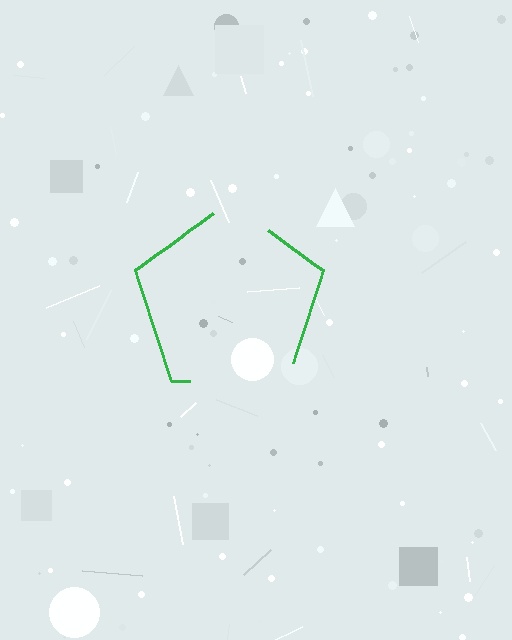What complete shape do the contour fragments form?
The contour fragments form a pentagon.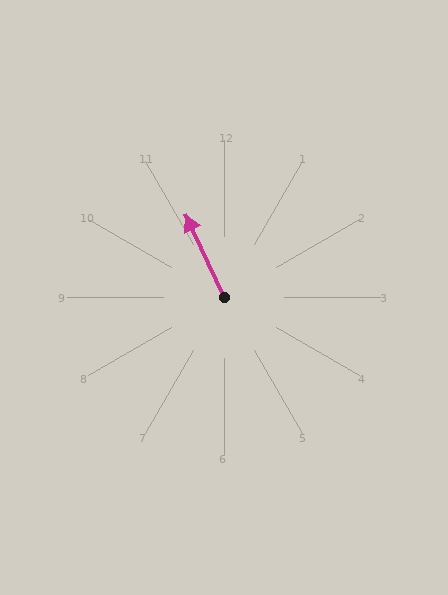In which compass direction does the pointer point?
Northwest.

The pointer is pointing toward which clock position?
Roughly 11 o'clock.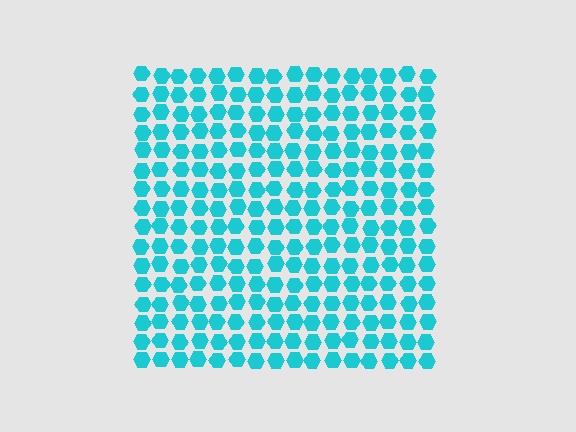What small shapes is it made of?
It is made of small hexagons.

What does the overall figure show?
The overall figure shows a square.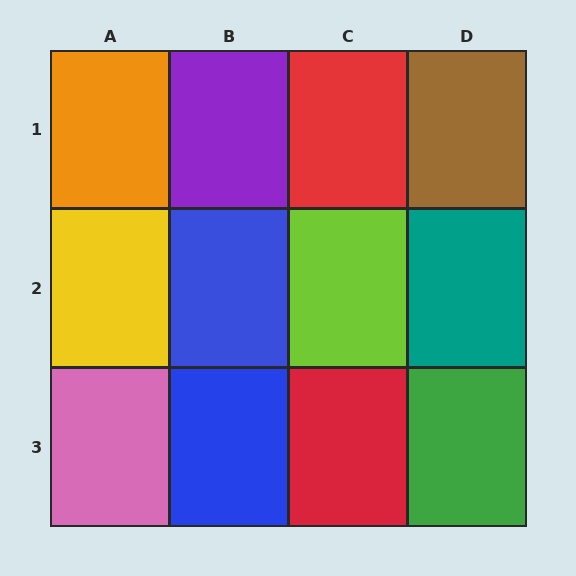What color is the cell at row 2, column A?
Yellow.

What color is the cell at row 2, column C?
Lime.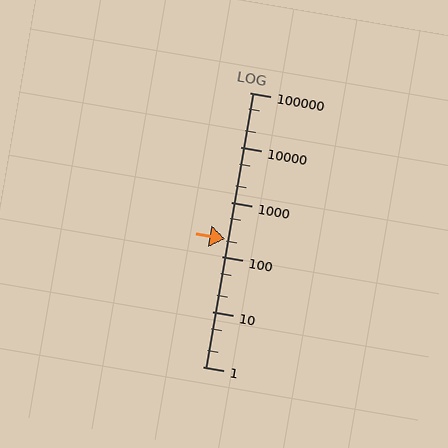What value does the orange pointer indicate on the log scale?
The pointer indicates approximately 210.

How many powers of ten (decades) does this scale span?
The scale spans 5 decades, from 1 to 100000.